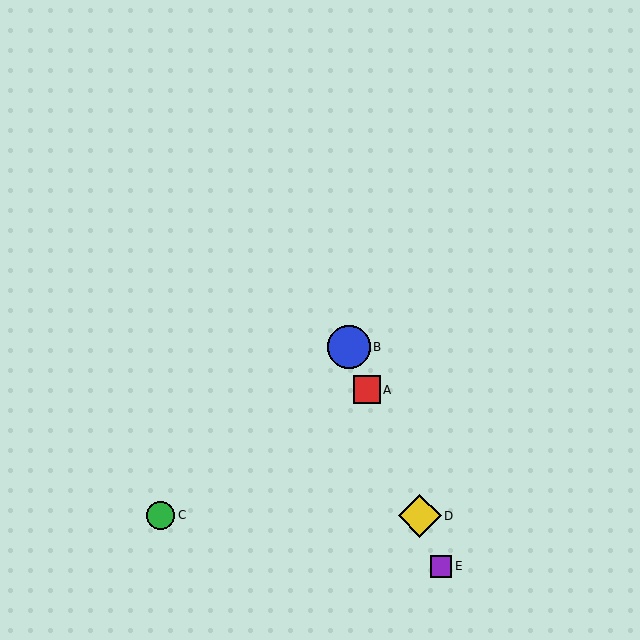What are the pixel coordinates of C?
Object C is at (161, 515).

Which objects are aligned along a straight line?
Objects A, B, D, E are aligned along a straight line.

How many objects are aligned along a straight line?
4 objects (A, B, D, E) are aligned along a straight line.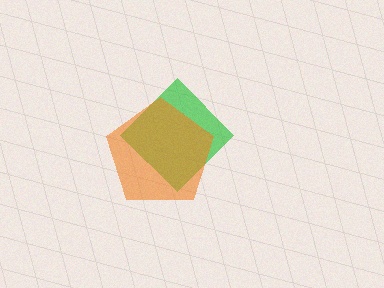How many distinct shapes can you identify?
There are 2 distinct shapes: a green diamond, an orange pentagon.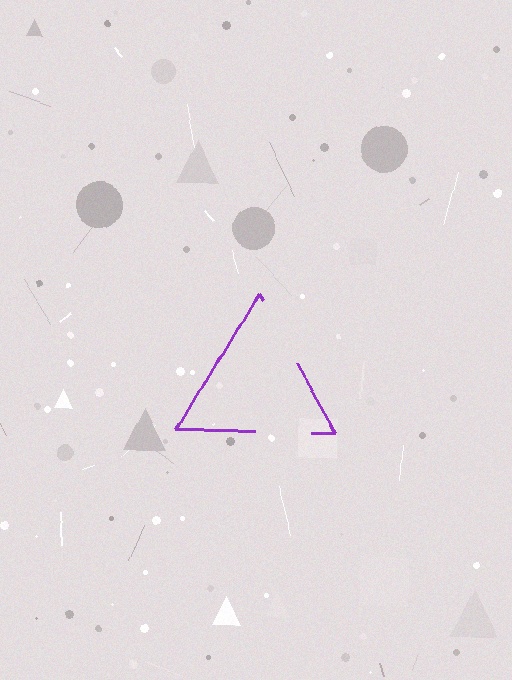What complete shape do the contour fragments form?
The contour fragments form a triangle.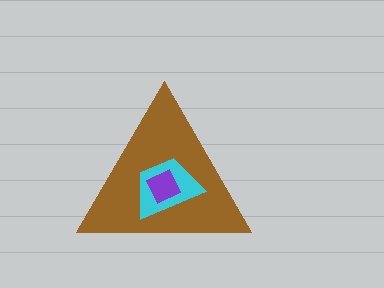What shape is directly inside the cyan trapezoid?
The purple diamond.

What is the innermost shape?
The purple diamond.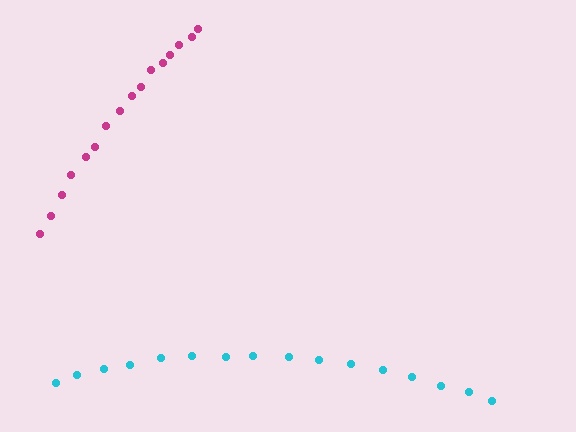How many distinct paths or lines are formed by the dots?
There are 2 distinct paths.